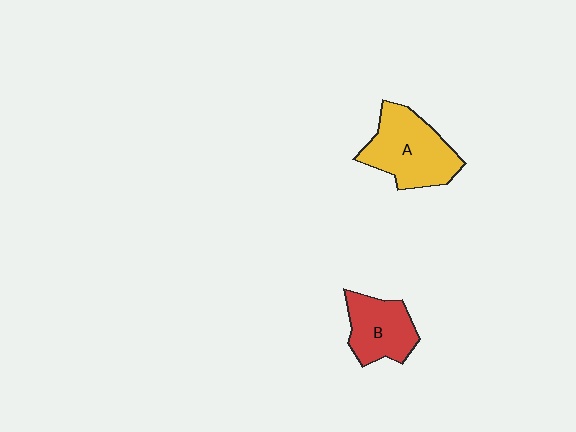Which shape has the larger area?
Shape A (yellow).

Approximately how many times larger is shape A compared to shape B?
Approximately 1.4 times.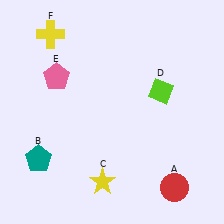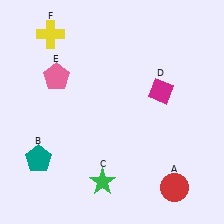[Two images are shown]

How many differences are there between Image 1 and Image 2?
There are 2 differences between the two images.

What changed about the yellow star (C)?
In Image 1, C is yellow. In Image 2, it changed to green.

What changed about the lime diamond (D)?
In Image 1, D is lime. In Image 2, it changed to magenta.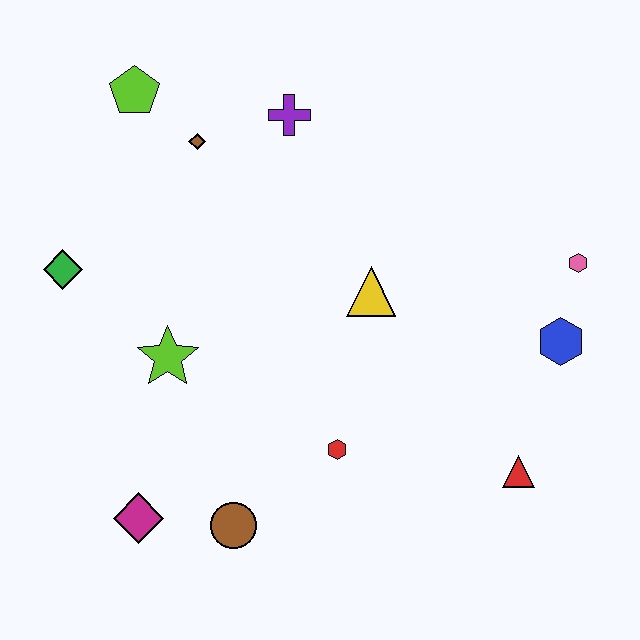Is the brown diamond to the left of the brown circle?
Yes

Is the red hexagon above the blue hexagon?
No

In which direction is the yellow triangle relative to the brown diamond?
The yellow triangle is to the right of the brown diamond.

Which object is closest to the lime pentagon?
The brown diamond is closest to the lime pentagon.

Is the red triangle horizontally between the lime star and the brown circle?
No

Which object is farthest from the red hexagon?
The lime pentagon is farthest from the red hexagon.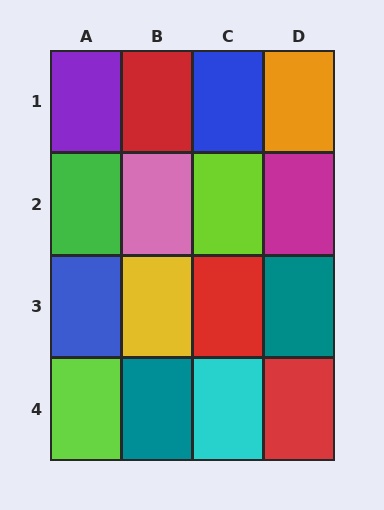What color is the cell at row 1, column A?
Purple.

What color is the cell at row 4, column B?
Teal.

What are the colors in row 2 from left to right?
Green, pink, lime, magenta.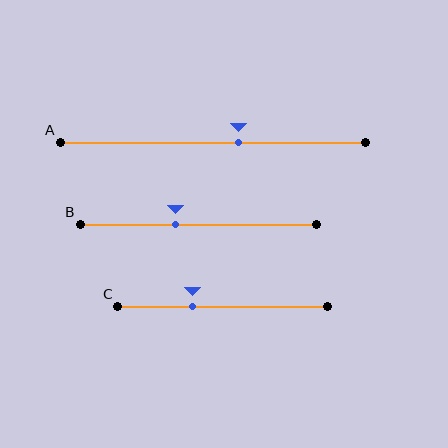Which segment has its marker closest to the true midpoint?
Segment A has its marker closest to the true midpoint.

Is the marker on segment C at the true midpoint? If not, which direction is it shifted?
No, the marker on segment C is shifted to the left by about 14% of the segment length.